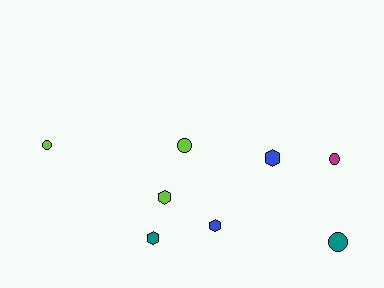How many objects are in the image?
There are 8 objects.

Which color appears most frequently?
Lime, with 3 objects.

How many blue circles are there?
There are no blue circles.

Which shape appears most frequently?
Circle, with 4 objects.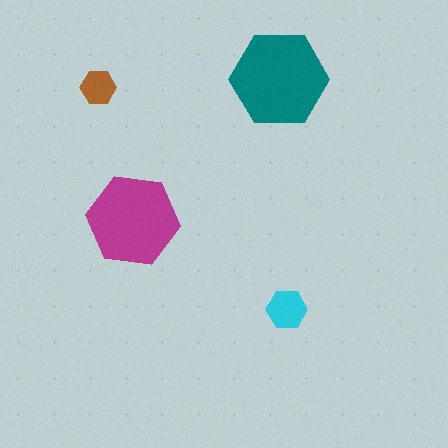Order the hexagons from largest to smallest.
the teal one, the magenta one, the cyan one, the brown one.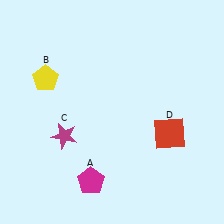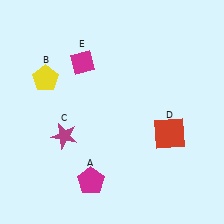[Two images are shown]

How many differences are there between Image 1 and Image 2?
There is 1 difference between the two images.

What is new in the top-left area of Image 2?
A magenta diamond (E) was added in the top-left area of Image 2.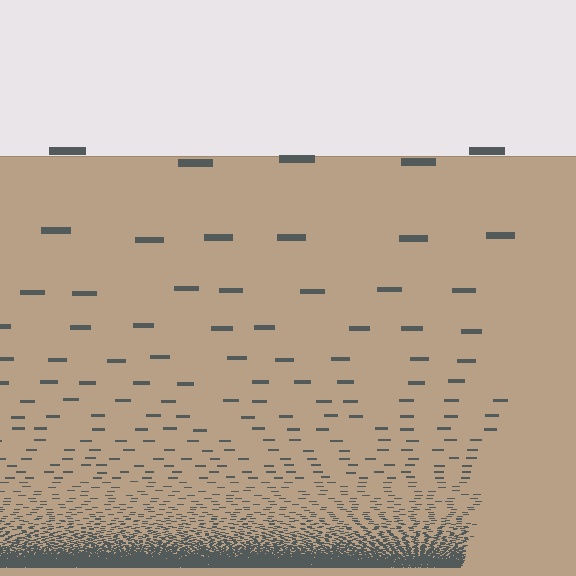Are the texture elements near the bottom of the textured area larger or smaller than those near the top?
Smaller. The gradient is inverted — elements near the bottom are smaller and denser.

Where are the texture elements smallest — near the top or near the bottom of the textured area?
Near the bottom.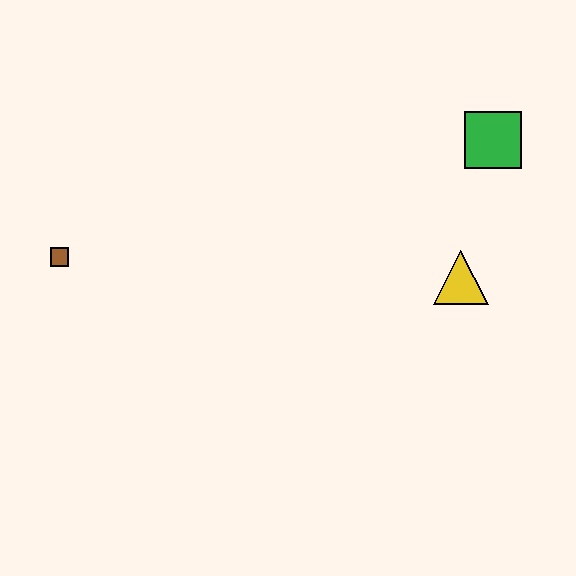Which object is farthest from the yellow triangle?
The brown square is farthest from the yellow triangle.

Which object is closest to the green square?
The yellow triangle is closest to the green square.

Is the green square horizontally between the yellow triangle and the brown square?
No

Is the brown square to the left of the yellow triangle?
Yes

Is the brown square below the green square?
Yes